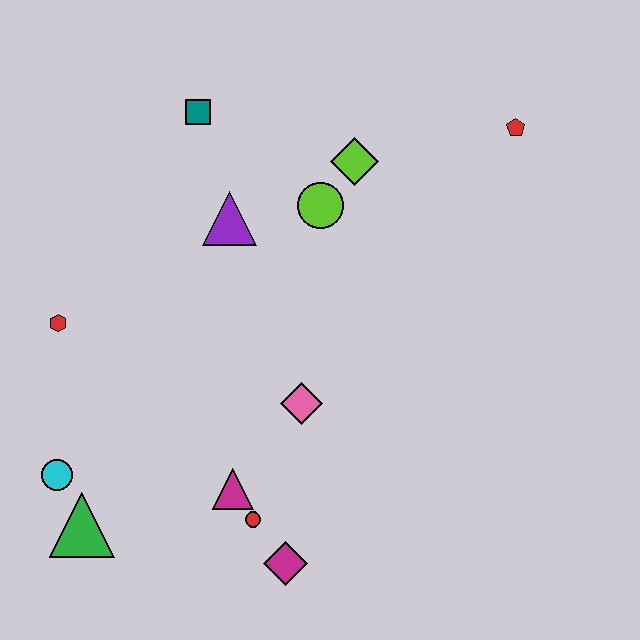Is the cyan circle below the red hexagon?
Yes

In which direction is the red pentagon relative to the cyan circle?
The red pentagon is to the right of the cyan circle.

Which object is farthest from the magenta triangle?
The red pentagon is farthest from the magenta triangle.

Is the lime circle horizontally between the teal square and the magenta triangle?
No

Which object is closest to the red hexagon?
The cyan circle is closest to the red hexagon.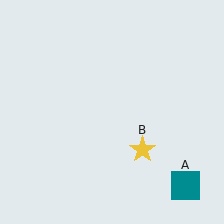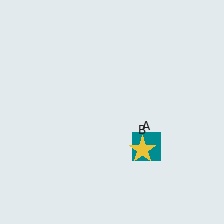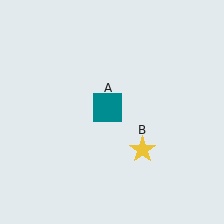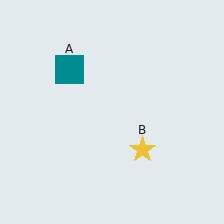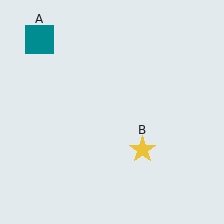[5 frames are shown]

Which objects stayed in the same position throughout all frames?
Yellow star (object B) remained stationary.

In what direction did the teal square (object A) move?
The teal square (object A) moved up and to the left.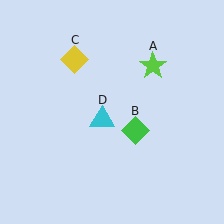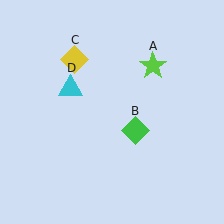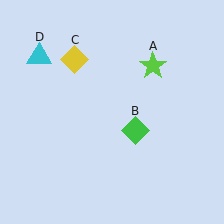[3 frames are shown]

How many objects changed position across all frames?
1 object changed position: cyan triangle (object D).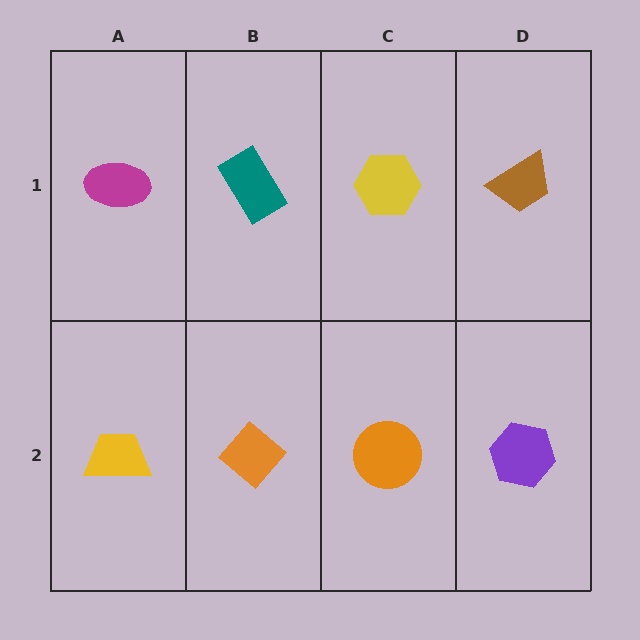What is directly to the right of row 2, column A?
An orange diamond.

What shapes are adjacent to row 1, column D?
A purple hexagon (row 2, column D), a yellow hexagon (row 1, column C).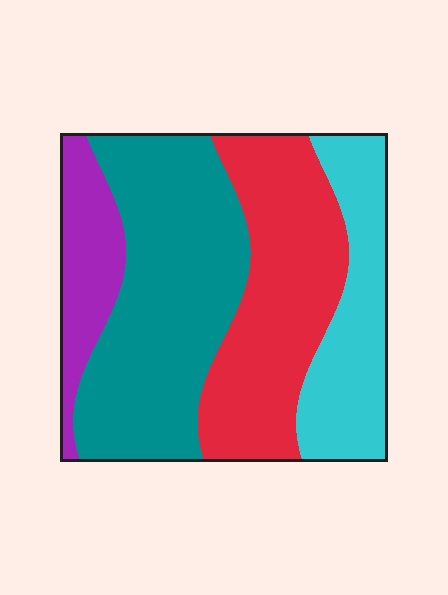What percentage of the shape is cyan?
Cyan covers around 20% of the shape.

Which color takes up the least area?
Purple, at roughly 10%.